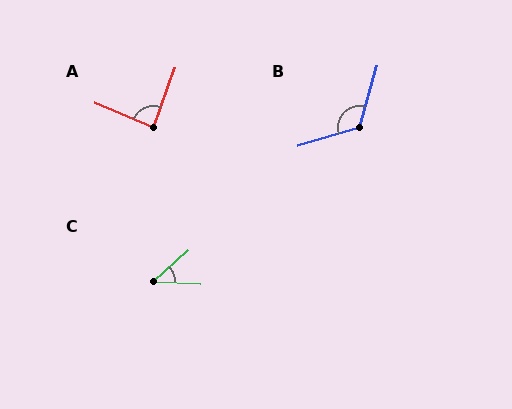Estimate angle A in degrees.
Approximately 87 degrees.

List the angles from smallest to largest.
C (44°), A (87°), B (122°).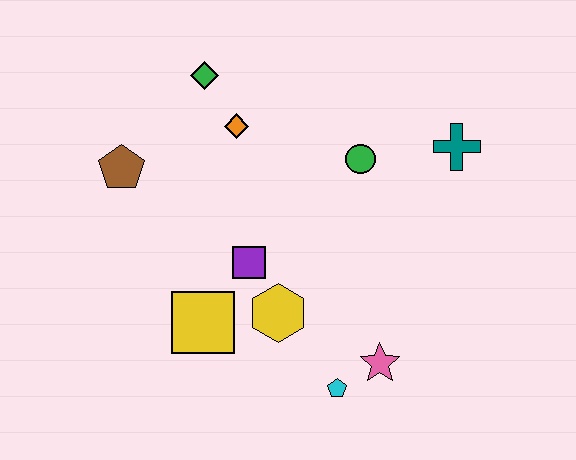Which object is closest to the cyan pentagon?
The pink star is closest to the cyan pentagon.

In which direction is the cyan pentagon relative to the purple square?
The cyan pentagon is below the purple square.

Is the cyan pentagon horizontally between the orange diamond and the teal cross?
Yes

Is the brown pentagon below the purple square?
No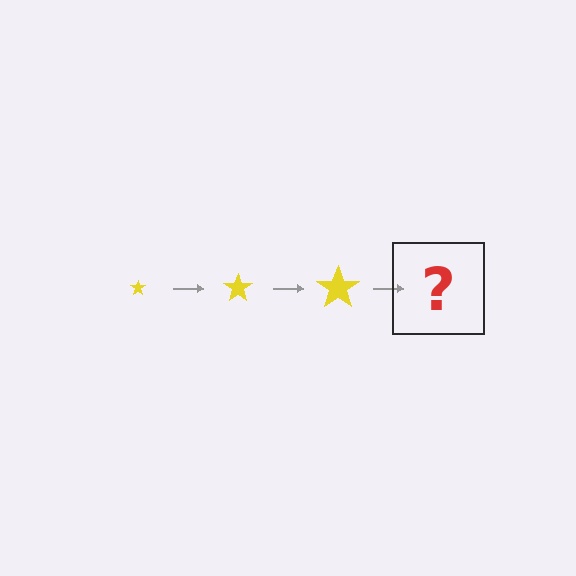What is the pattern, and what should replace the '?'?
The pattern is that the star gets progressively larger each step. The '?' should be a yellow star, larger than the previous one.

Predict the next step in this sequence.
The next step is a yellow star, larger than the previous one.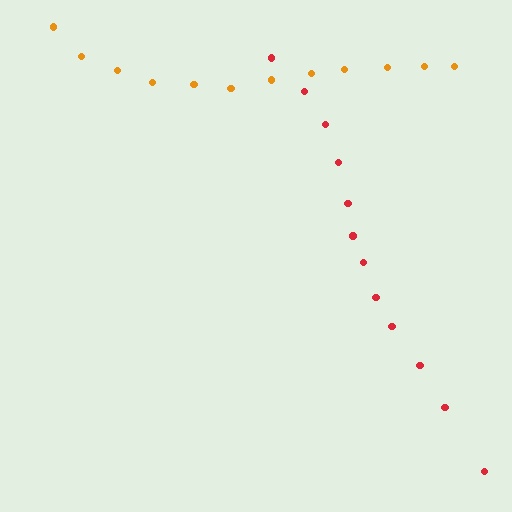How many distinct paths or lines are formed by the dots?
There are 2 distinct paths.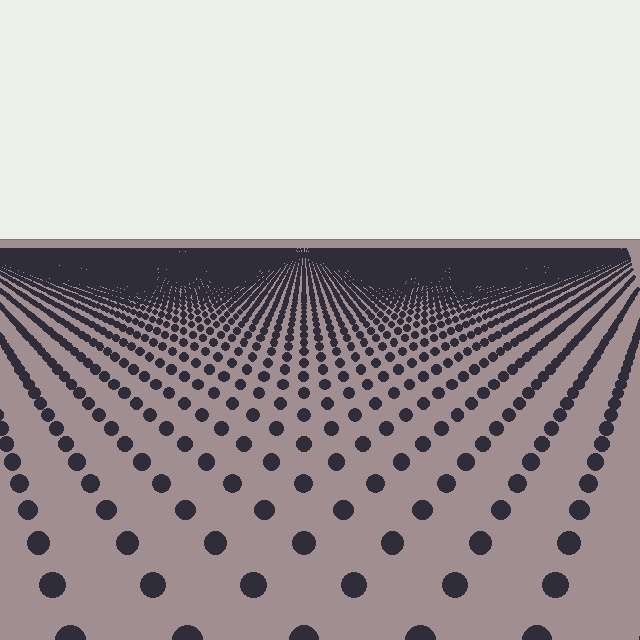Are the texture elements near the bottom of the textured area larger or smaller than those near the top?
Larger. Near the bottom, elements are closer to the viewer and appear at a bigger on-screen size.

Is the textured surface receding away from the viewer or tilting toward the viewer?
The surface is receding away from the viewer. Texture elements get smaller and denser toward the top.